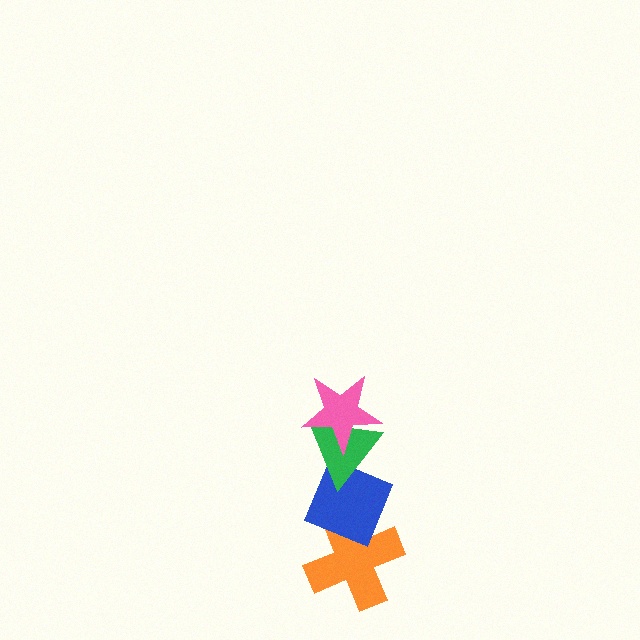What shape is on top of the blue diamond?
The green triangle is on top of the blue diamond.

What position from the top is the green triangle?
The green triangle is 2nd from the top.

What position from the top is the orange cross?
The orange cross is 4th from the top.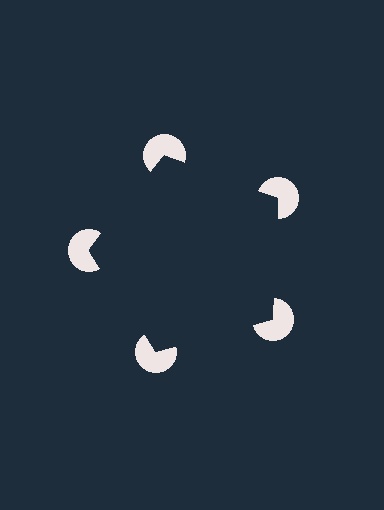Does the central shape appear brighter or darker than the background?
It typically appears slightly darker than the background, even though no actual brightness change is drawn.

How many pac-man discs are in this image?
There are 5 — one at each vertex of the illusory pentagon.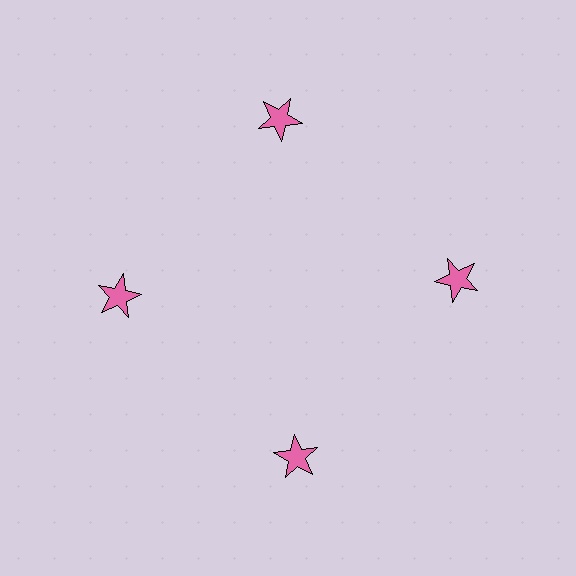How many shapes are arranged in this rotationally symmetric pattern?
There are 4 shapes, arranged in 4 groups of 1.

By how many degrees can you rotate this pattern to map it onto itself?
The pattern maps onto itself every 90 degrees of rotation.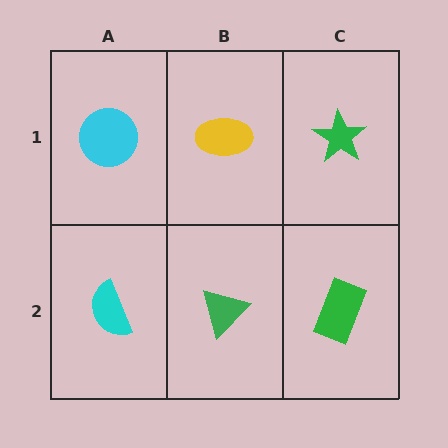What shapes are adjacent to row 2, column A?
A cyan circle (row 1, column A), a green triangle (row 2, column B).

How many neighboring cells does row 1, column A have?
2.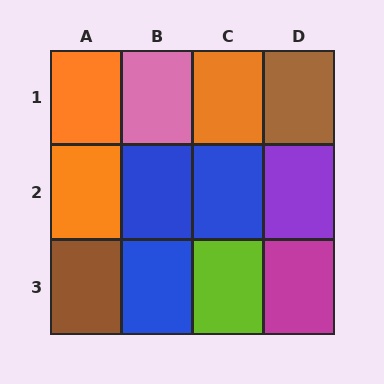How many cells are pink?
1 cell is pink.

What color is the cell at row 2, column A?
Orange.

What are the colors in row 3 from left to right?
Brown, blue, lime, magenta.